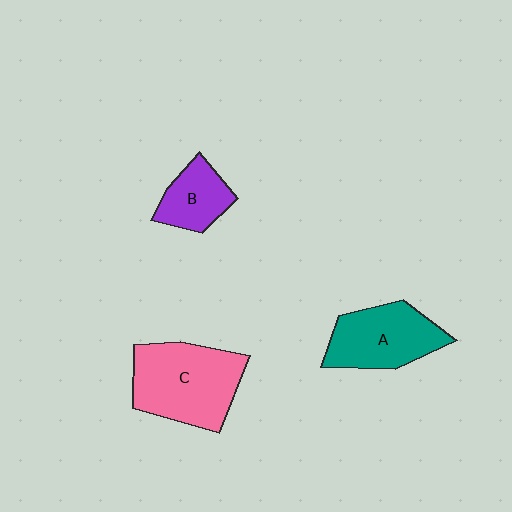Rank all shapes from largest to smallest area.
From largest to smallest: C (pink), A (teal), B (purple).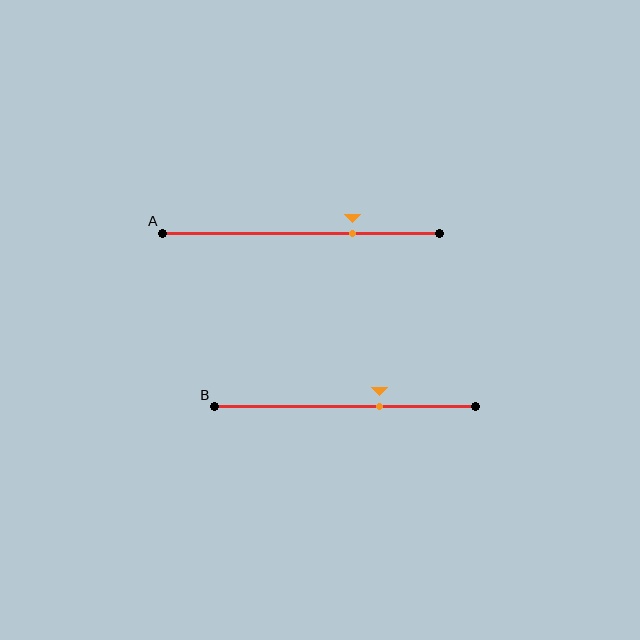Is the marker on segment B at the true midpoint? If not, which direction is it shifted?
No, the marker on segment B is shifted to the right by about 13% of the segment length.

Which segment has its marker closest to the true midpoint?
Segment B has its marker closest to the true midpoint.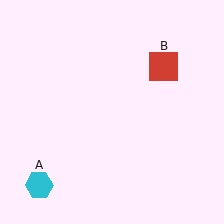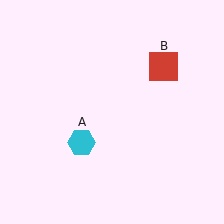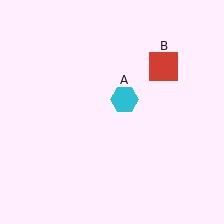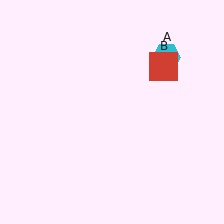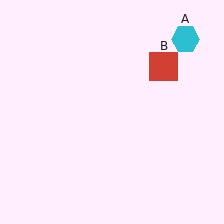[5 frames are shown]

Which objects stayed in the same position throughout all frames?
Red square (object B) remained stationary.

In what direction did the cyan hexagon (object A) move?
The cyan hexagon (object A) moved up and to the right.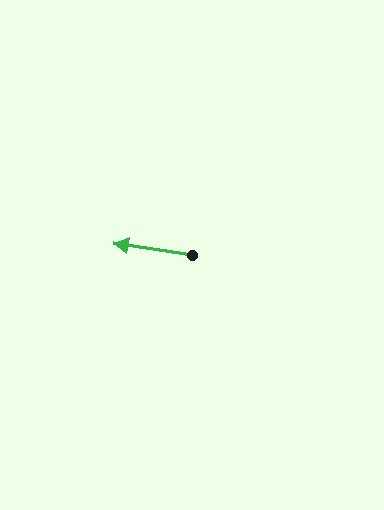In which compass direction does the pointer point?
West.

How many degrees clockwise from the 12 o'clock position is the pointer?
Approximately 279 degrees.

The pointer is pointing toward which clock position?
Roughly 9 o'clock.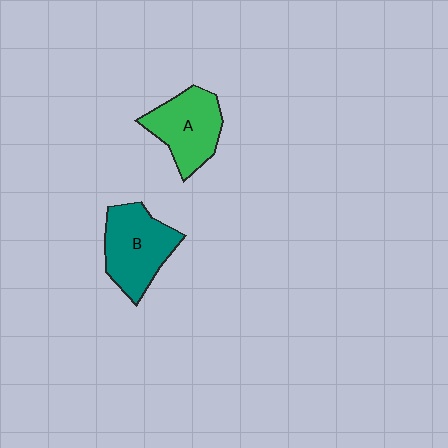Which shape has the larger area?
Shape B (teal).